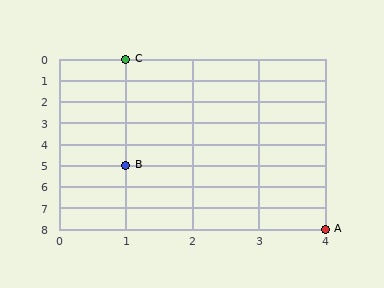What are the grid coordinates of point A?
Point A is at grid coordinates (4, 8).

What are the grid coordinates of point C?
Point C is at grid coordinates (1, 0).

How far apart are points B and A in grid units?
Points B and A are 3 columns and 3 rows apart (about 4.2 grid units diagonally).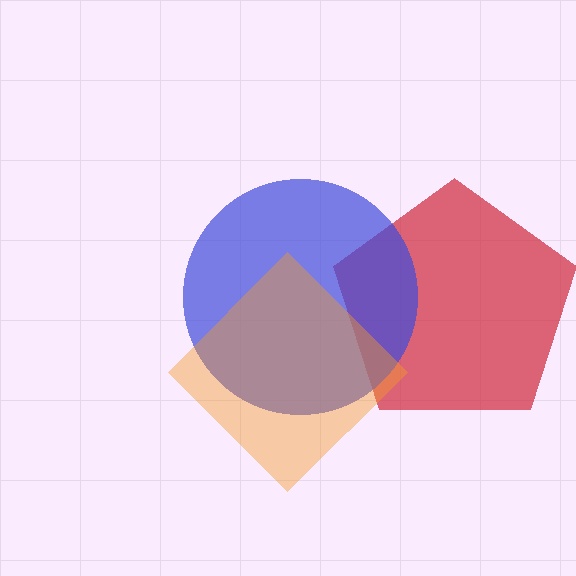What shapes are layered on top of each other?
The layered shapes are: a red pentagon, a blue circle, an orange diamond.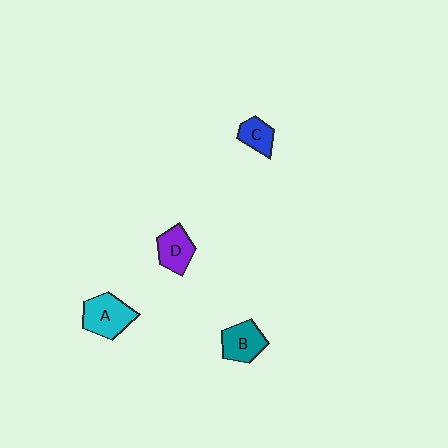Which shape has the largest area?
Shape A (cyan).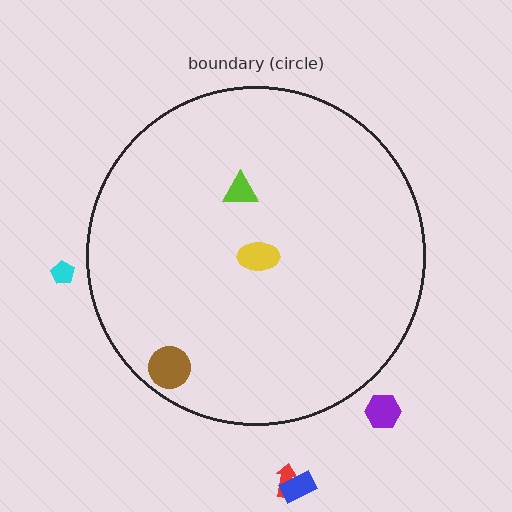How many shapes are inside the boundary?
3 inside, 4 outside.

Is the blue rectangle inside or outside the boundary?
Outside.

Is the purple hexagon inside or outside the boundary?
Outside.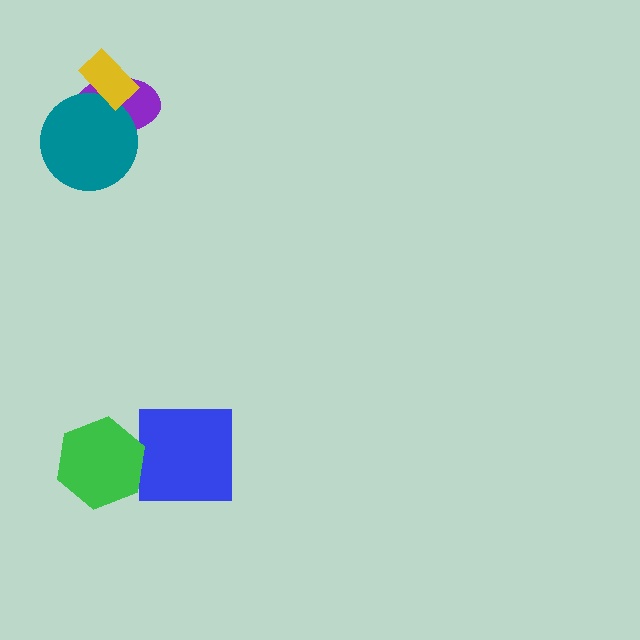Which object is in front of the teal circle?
The yellow rectangle is in front of the teal circle.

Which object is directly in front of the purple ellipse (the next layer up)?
The teal circle is directly in front of the purple ellipse.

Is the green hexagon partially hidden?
No, no other shape covers it.